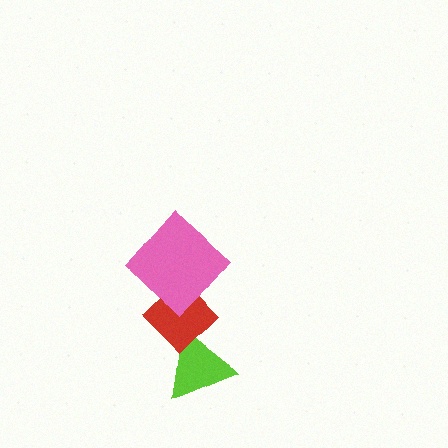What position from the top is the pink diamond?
The pink diamond is 1st from the top.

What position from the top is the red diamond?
The red diamond is 2nd from the top.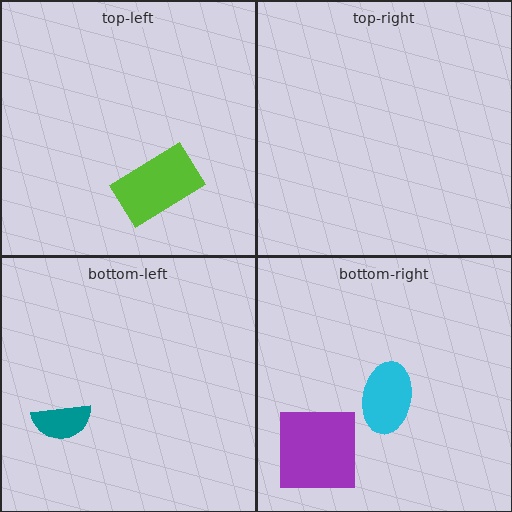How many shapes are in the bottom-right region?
2.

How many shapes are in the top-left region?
1.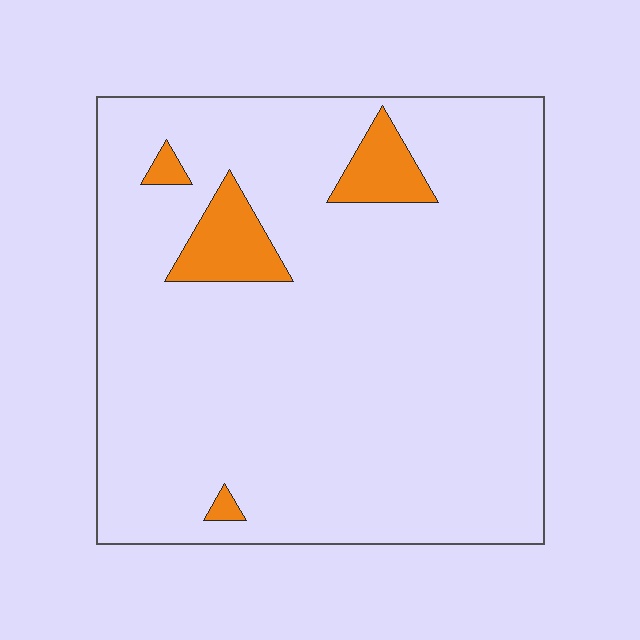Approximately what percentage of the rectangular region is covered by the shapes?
Approximately 5%.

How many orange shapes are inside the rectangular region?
4.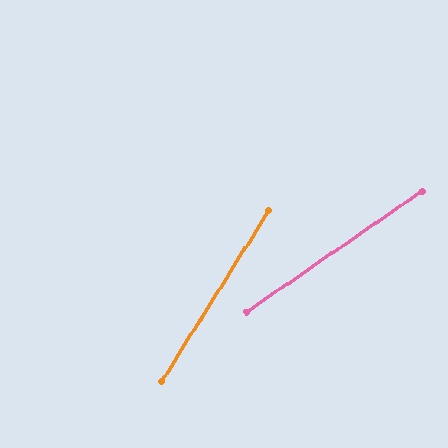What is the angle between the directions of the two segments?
Approximately 23 degrees.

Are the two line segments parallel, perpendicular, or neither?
Neither parallel nor perpendicular — they differ by about 23°.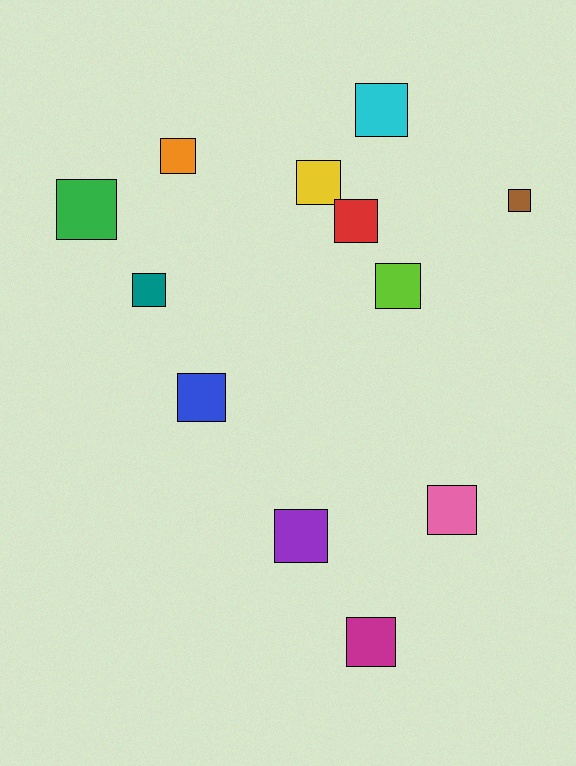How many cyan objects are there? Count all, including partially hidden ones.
There is 1 cyan object.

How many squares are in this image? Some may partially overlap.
There are 12 squares.